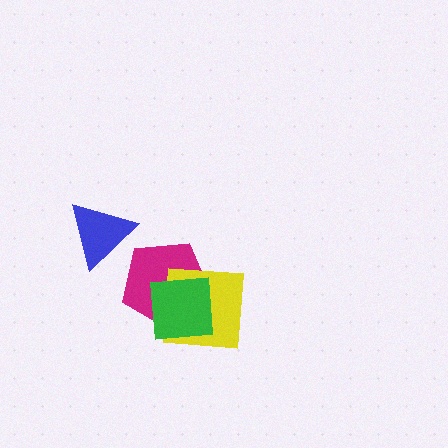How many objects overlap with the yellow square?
2 objects overlap with the yellow square.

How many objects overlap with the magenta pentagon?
2 objects overlap with the magenta pentagon.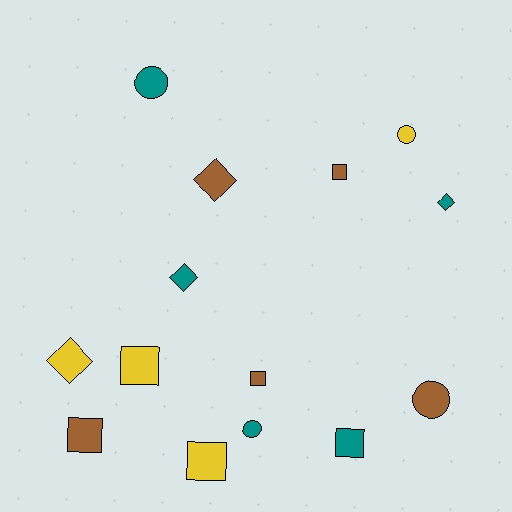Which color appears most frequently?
Teal, with 5 objects.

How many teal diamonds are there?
There are 2 teal diamonds.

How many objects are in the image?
There are 14 objects.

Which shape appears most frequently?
Square, with 6 objects.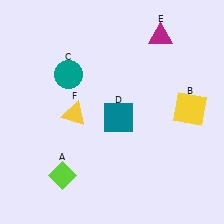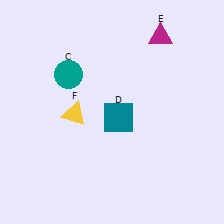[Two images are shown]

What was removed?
The lime diamond (A), the yellow square (B) were removed in Image 2.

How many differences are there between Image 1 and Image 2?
There are 2 differences between the two images.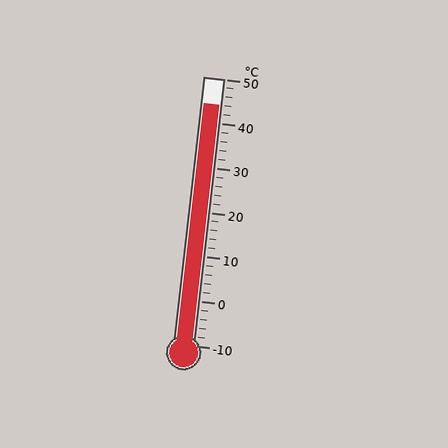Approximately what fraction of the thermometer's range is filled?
The thermometer is filled to approximately 90% of its range.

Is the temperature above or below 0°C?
The temperature is above 0°C.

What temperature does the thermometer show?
The thermometer shows approximately 44°C.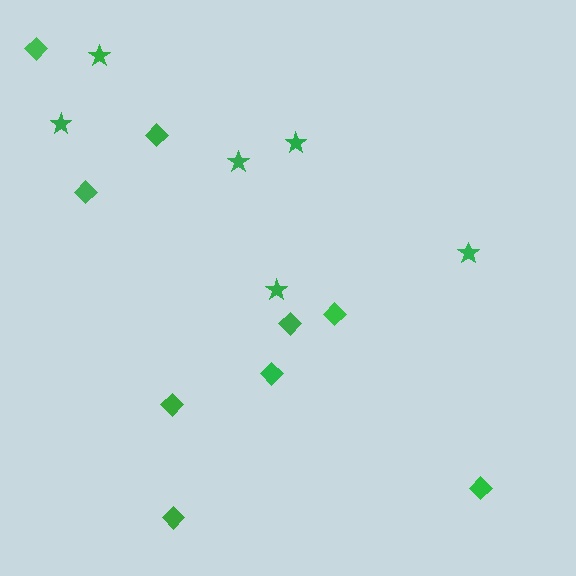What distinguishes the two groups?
There are 2 groups: one group of stars (6) and one group of diamonds (9).